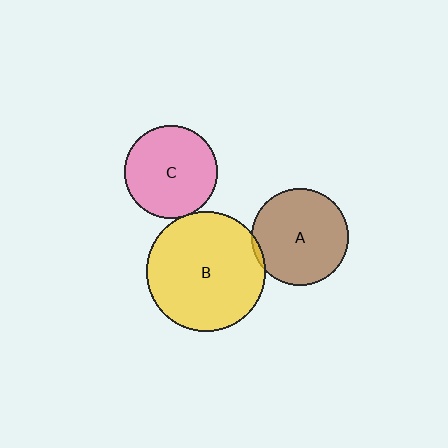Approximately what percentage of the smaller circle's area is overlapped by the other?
Approximately 5%.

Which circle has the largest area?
Circle B (yellow).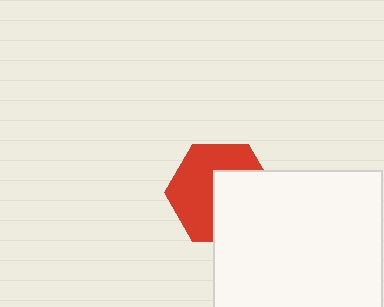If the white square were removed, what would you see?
You would see the complete red hexagon.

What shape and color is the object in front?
The object in front is a white square.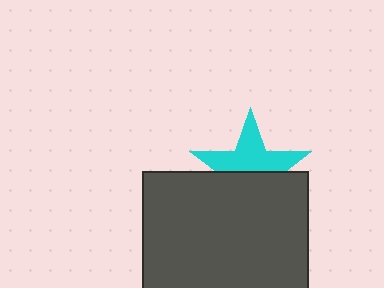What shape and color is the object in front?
The object in front is a dark gray square.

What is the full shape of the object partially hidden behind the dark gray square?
The partially hidden object is a cyan star.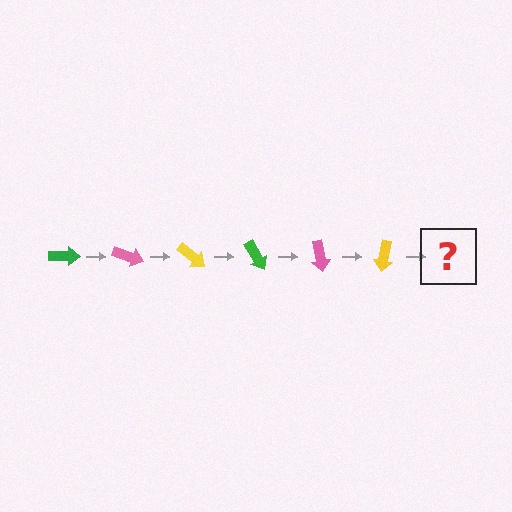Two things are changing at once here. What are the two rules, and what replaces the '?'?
The two rules are that it rotates 20 degrees each step and the color cycles through green, pink, and yellow. The '?' should be a green arrow, rotated 120 degrees from the start.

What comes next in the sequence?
The next element should be a green arrow, rotated 120 degrees from the start.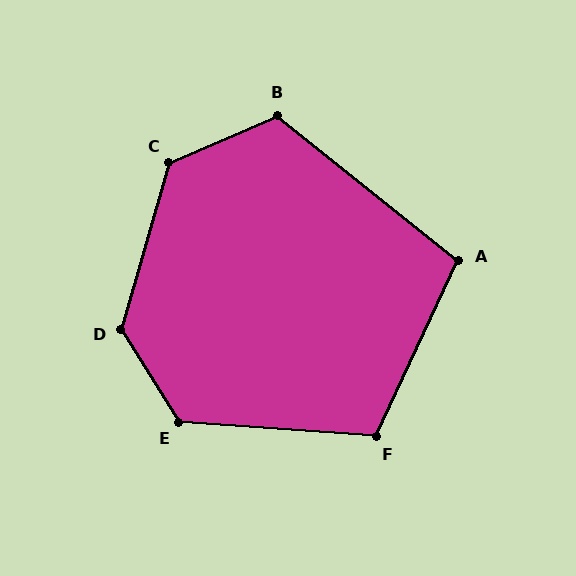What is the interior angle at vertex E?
Approximately 126 degrees (obtuse).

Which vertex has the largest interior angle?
D, at approximately 131 degrees.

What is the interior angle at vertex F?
Approximately 111 degrees (obtuse).